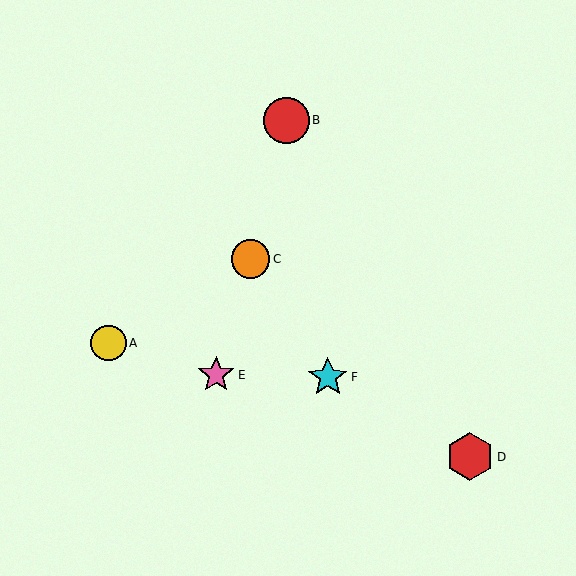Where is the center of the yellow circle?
The center of the yellow circle is at (108, 343).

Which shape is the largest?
The red hexagon (labeled D) is the largest.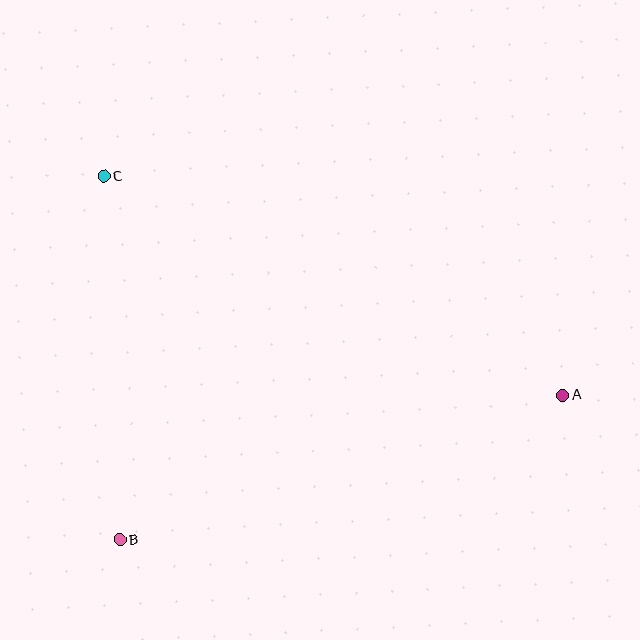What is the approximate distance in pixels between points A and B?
The distance between A and B is approximately 466 pixels.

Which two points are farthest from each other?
Points A and C are farthest from each other.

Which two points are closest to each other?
Points B and C are closest to each other.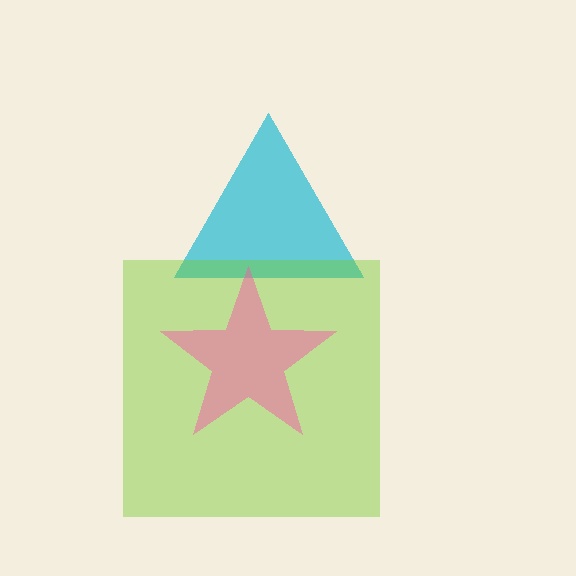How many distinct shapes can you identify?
There are 3 distinct shapes: a cyan triangle, a lime square, a pink star.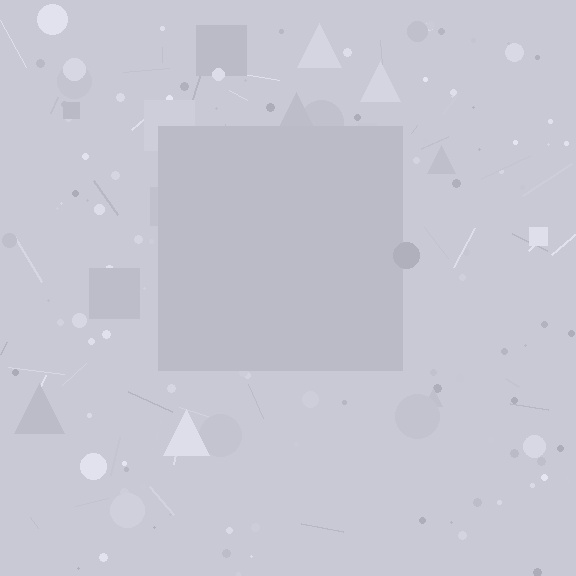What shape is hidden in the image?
A square is hidden in the image.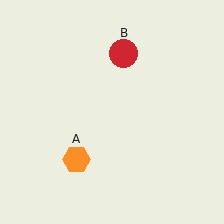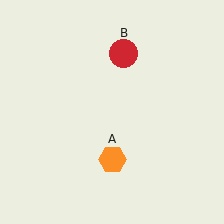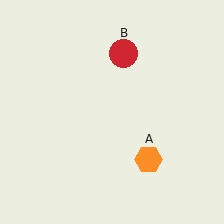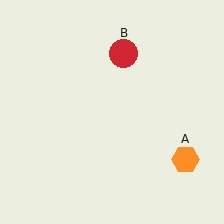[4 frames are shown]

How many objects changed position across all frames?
1 object changed position: orange hexagon (object A).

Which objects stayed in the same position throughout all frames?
Red circle (object B) remained stationary.